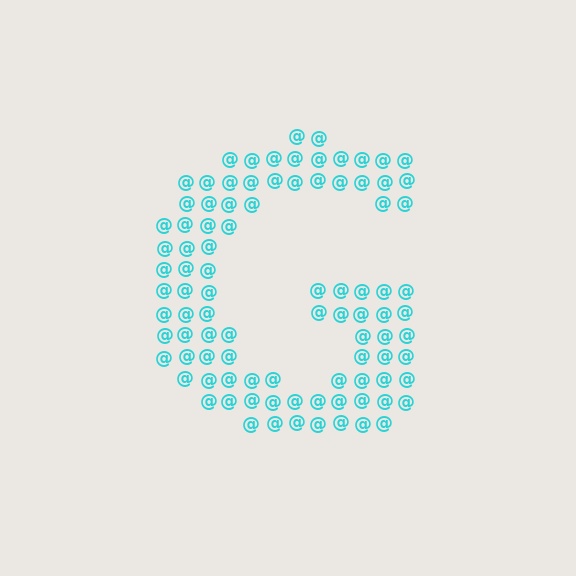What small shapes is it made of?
It is made of small at signs.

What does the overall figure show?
The overall figure shows the letter G.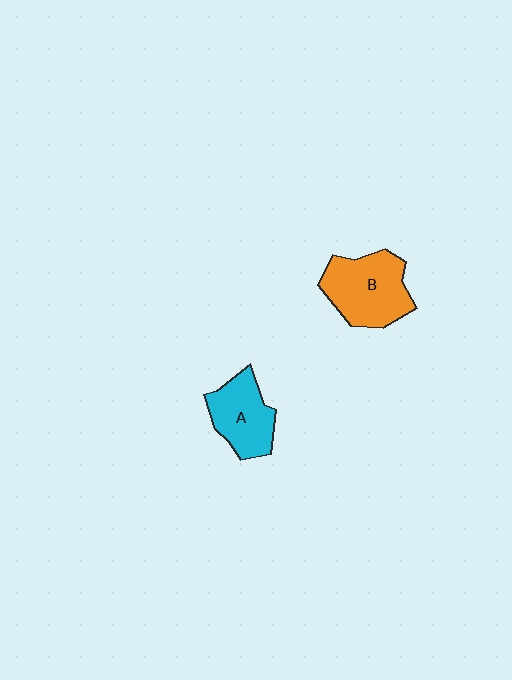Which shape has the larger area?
Shape B (orange).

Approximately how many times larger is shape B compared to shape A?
Approximately 1.3 times.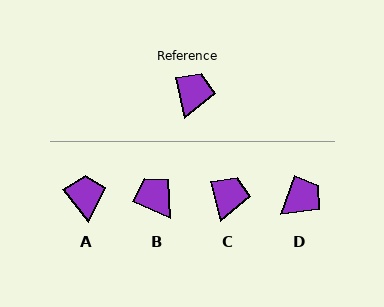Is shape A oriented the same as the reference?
No, it is off by about 24 degrees.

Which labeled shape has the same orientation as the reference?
C.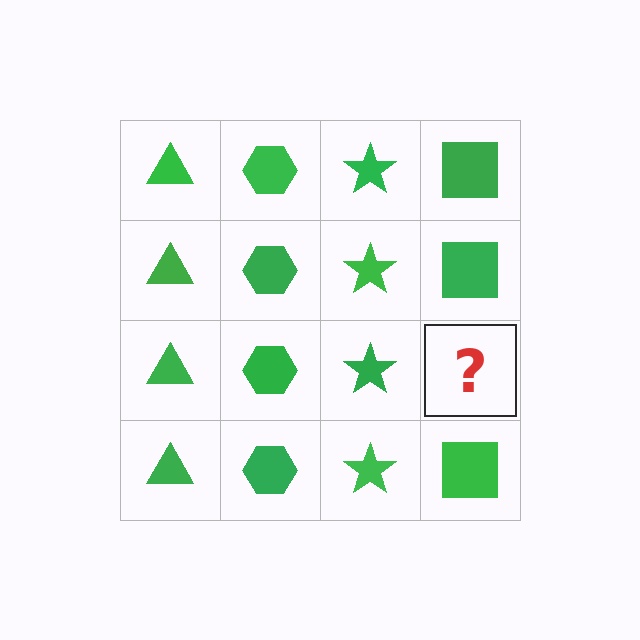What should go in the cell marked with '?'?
The missing cell should contain a green square.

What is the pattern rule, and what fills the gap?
The rule is that each column has a consistent shape. The gap should be filled with a green square.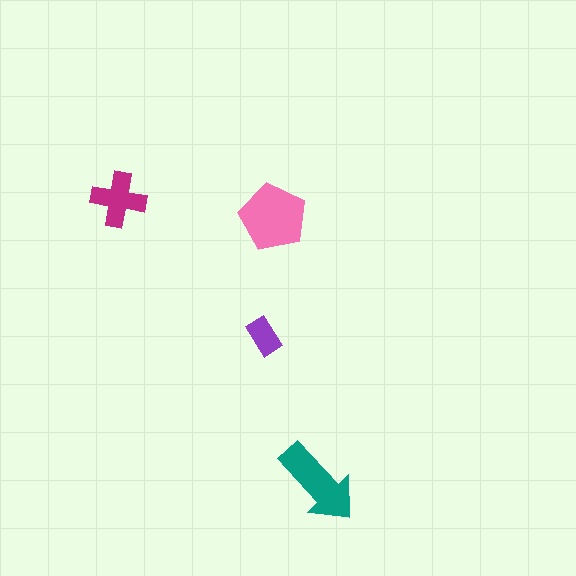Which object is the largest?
The pink pentagon.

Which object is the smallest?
The purple rectangle.